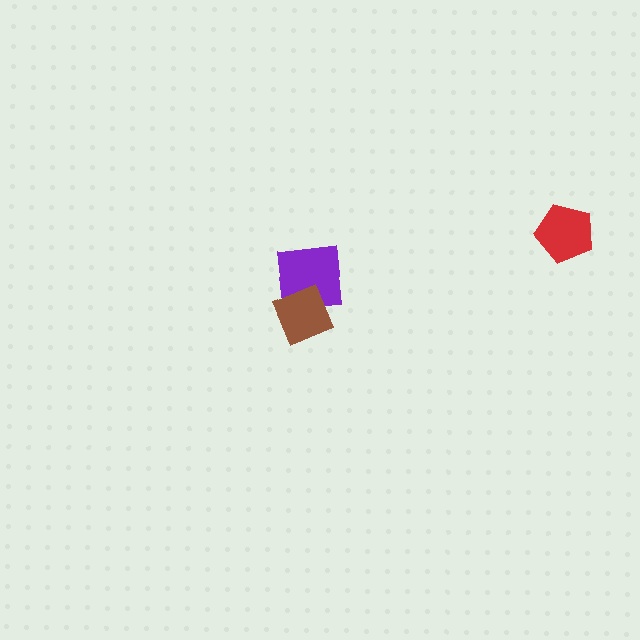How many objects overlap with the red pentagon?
0 objects overlap with the red pentagon.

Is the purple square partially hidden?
Yes, it is partially covered by another shape.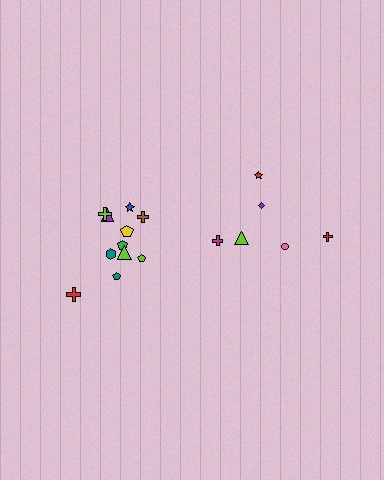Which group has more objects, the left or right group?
The left group.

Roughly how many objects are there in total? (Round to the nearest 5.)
Roughly 20 objects in total.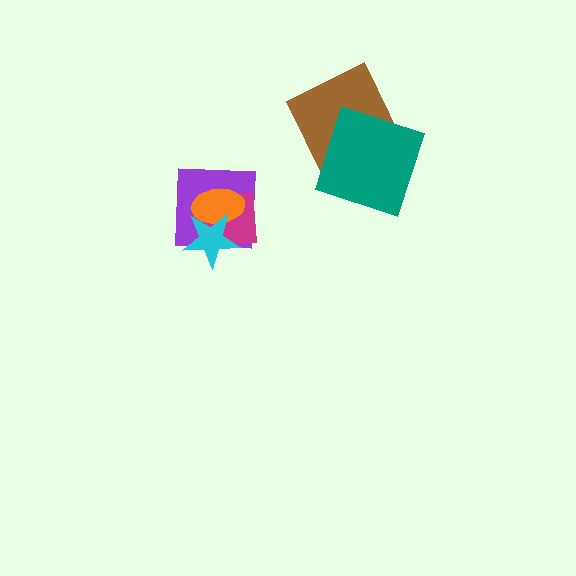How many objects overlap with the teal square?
1 object overlaps with the teal square.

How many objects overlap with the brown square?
1 object overlaps with the brown square.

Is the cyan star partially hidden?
No, no other shape covers it.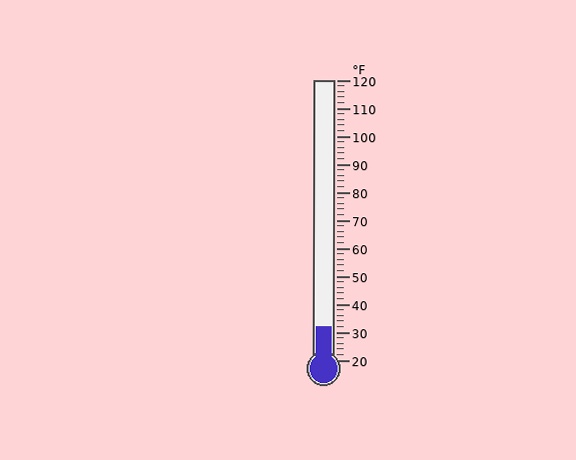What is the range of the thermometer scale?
The thermometer scale ranges from 20°F to 120°F.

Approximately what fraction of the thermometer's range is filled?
The thermometer is filled to approximately 10% of its range.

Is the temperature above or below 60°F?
The temperature is below 60°F.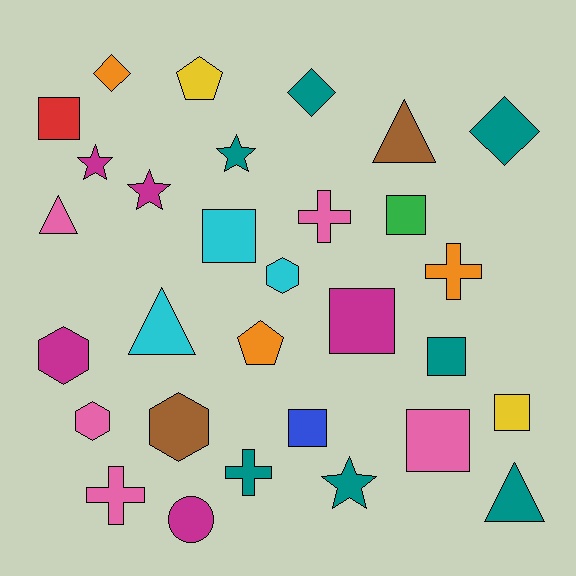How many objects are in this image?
There are 30 objects.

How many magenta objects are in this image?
There are 5 magenta objects.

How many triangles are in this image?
There are 4 triangles.